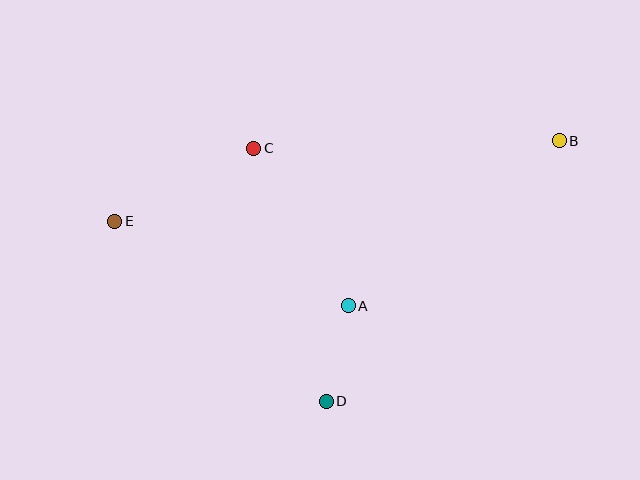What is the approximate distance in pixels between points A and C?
The distance between A and C is approximately 184 pixels.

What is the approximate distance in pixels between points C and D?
The distance between C and D is approximately 263 pixels.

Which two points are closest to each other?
Points A and D are closest to each other.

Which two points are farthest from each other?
Points B and E are farthest from each other.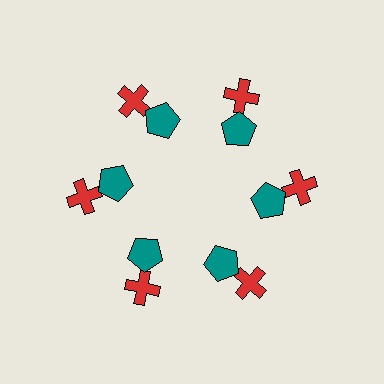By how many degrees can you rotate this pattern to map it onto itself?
The pattern maps onto itself every 60 degrees of rotation.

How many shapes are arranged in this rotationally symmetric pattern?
There are 12 shapes, arranged in 6 groups of 2.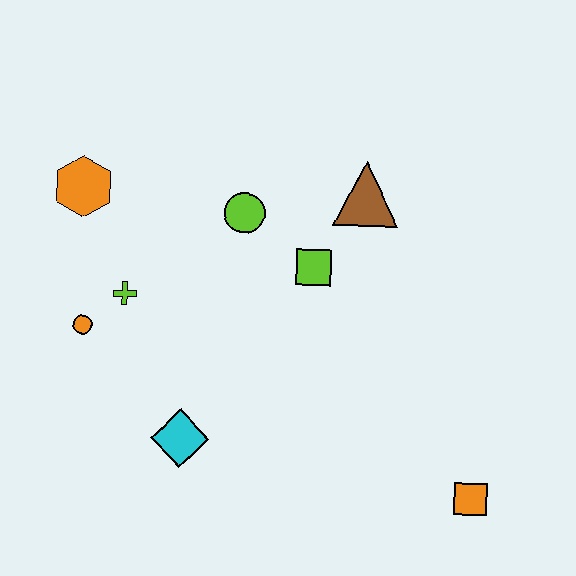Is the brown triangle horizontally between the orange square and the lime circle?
Yes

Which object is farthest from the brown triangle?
The orange square is farthest from the brown triangle.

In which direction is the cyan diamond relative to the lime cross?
The cyan diamond is below the lime cross.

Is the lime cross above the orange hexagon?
No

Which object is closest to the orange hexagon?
The lime cross is closest to the orange hexagon.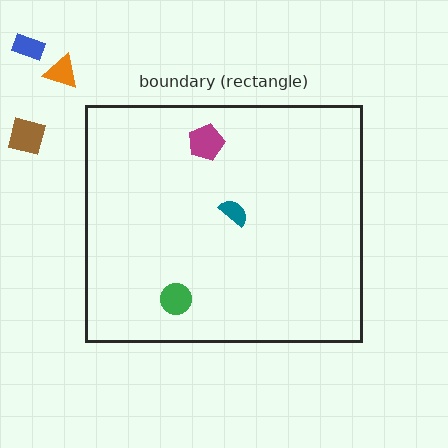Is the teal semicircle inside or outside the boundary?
Inside.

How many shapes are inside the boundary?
3 inside, 3 outside.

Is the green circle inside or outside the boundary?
Inside.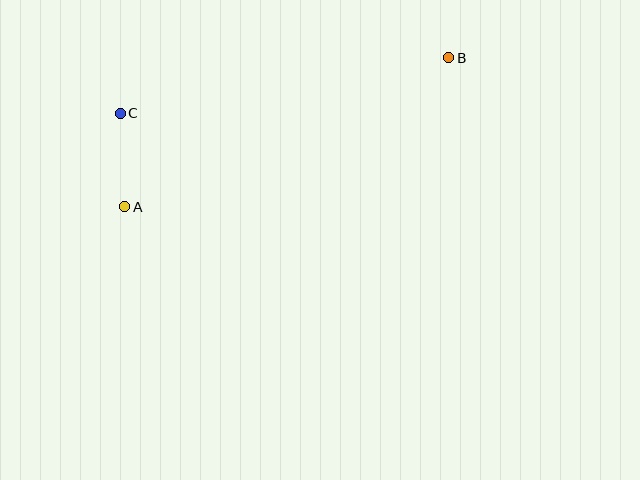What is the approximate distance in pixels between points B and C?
The distance between B and C is approximately 333 pixels.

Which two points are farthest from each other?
Points A and B are farthest from each other.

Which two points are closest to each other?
Points A and C are closest to each other.